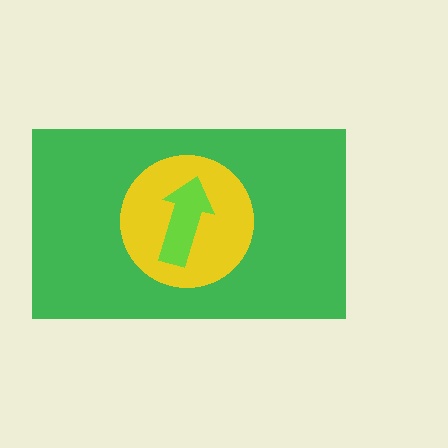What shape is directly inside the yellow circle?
The lime arrow.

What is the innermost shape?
The lime arrow.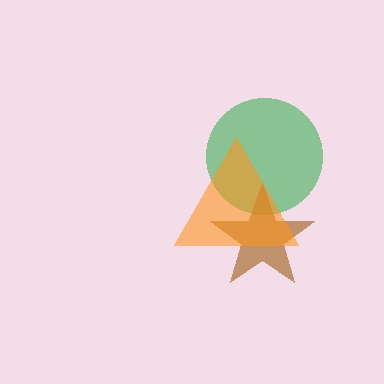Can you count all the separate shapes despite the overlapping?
Yes, there are 3 separate shapes.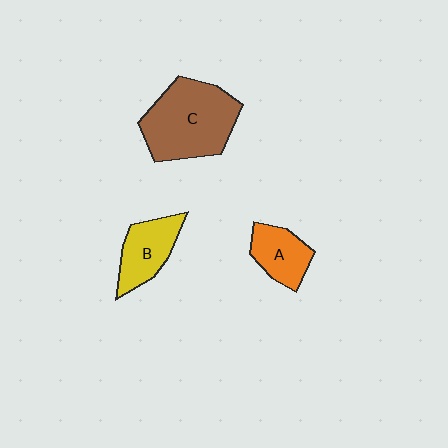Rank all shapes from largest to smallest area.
From largest to smallest: C (brown), B (yellow), A (orange).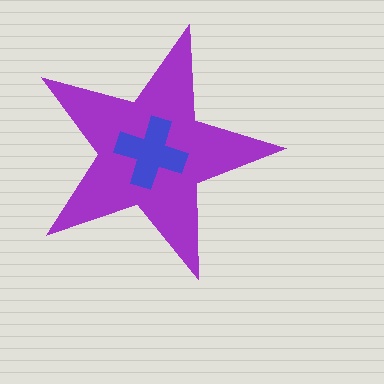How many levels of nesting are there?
2.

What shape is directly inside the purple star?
The blue cross.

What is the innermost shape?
The blue cross.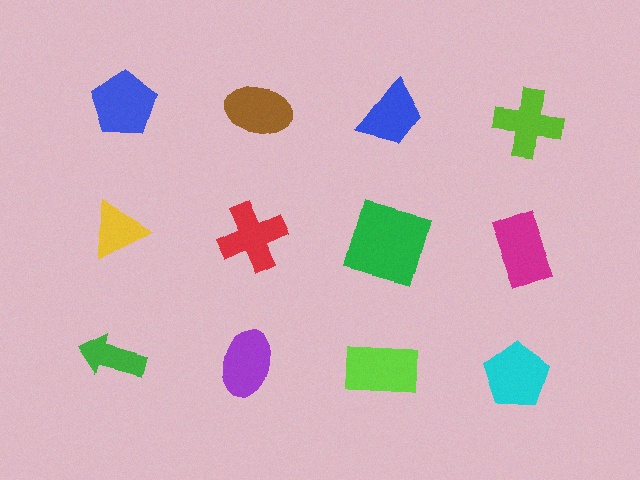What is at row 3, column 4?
A cyan pentagon.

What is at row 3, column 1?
A green arrow.